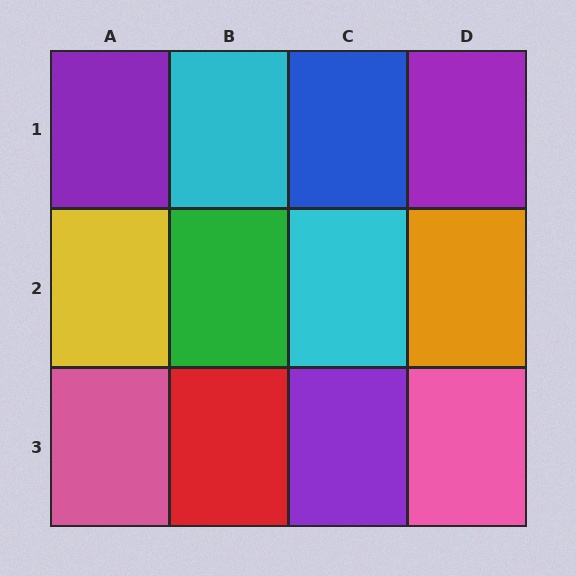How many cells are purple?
3 cells are purple.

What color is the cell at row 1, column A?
Purple.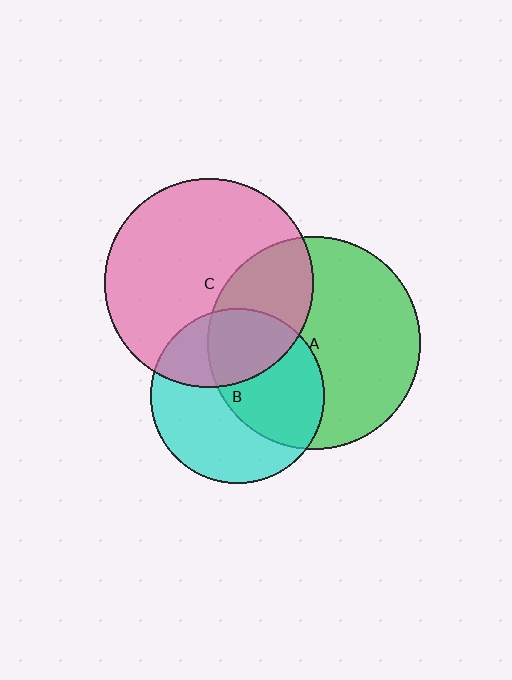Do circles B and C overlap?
Yes.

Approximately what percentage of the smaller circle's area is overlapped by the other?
Approximately 35%.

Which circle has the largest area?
Circle A (green).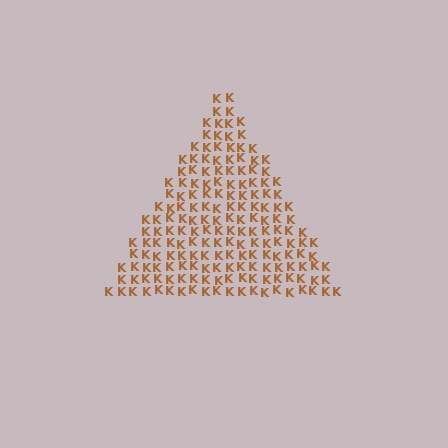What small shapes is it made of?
It is made of small letter K's.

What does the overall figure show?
The overall figure shows a triangle.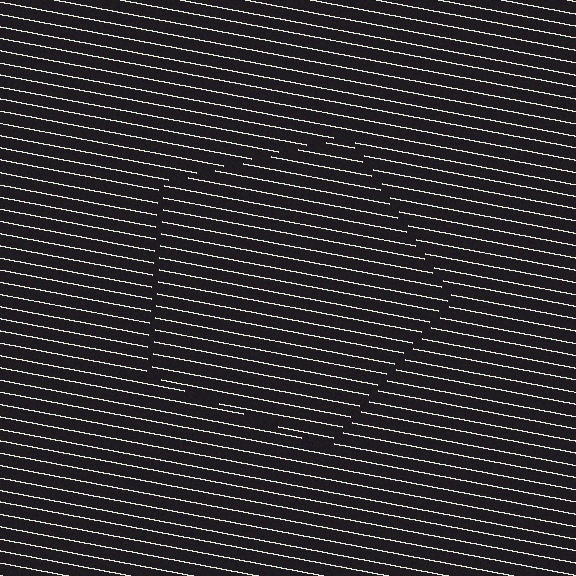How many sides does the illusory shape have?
5 sides — the line-ends trace a pentagon.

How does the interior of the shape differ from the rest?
The interior of the shape contains the same grating, shifted by half a period — the contour is defined by the phase discontinuity where line-ends from the inner and outer gratings abut.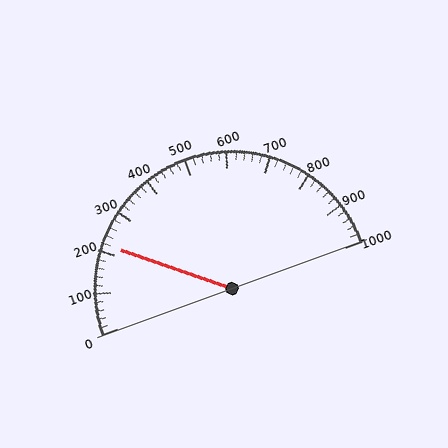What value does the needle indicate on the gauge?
The needle indicates approximately 220.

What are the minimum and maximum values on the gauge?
The gauge ranges from 0 to 1000.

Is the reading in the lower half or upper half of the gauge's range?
The reading is in the lower half of the range (0 to 1000).